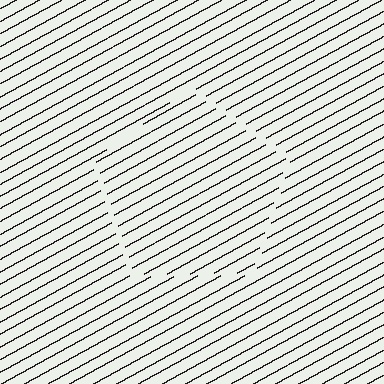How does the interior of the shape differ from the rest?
The interior of the shape contains the same grating, shifted by half a period — the contour is defined by the phase discontinuity where line-ends from the inner and outer gratings abut.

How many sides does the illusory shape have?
5 sides — the line-ends trace a pentagon.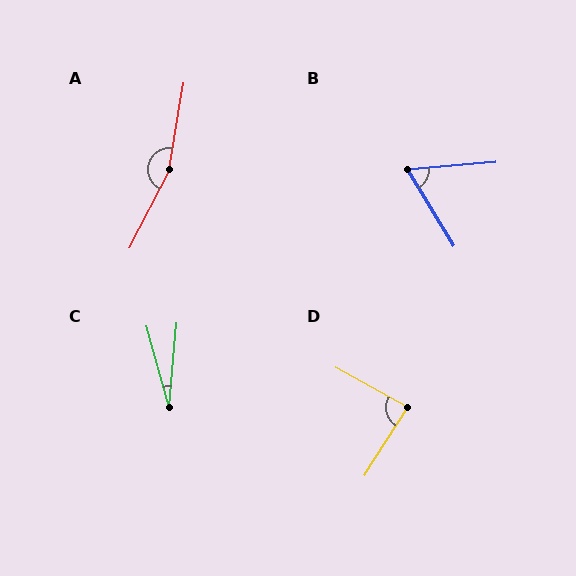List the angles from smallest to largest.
C (20°), B (63°), D (87°), A (163°).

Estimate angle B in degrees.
Approximately 63 degrees.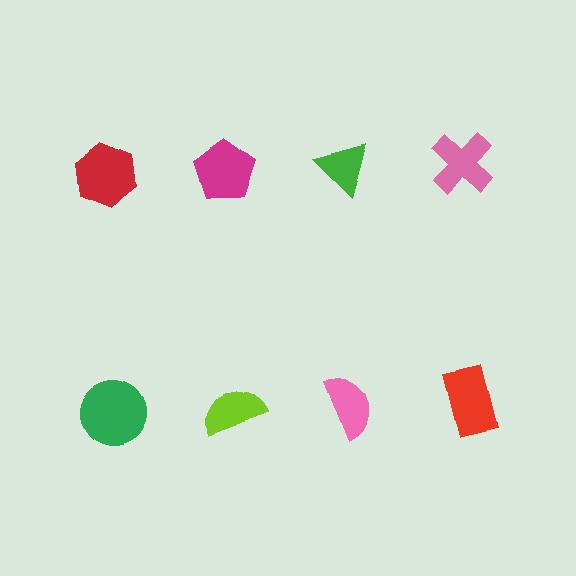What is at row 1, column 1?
A red hexagon.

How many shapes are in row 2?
4 shapes.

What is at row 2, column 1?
A green circle.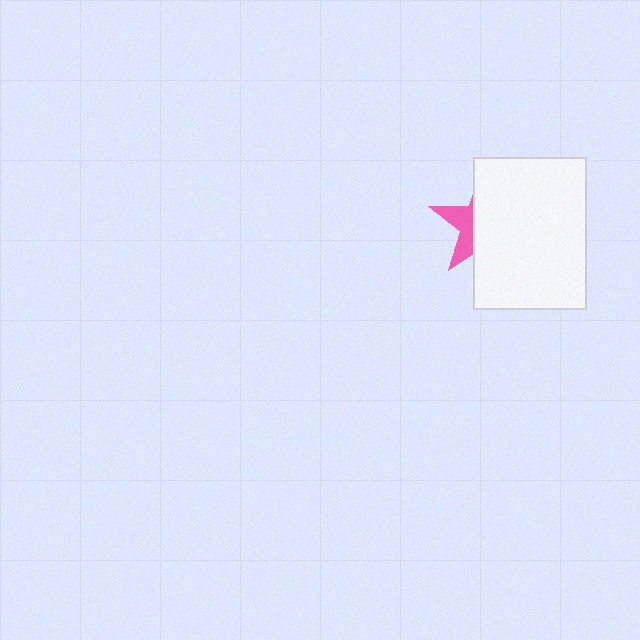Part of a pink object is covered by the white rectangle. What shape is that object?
It is a star.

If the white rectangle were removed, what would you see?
You would see the complete pink star.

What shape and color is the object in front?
The object in front is a white rectangle.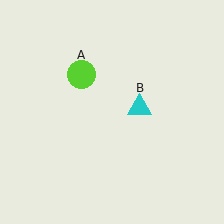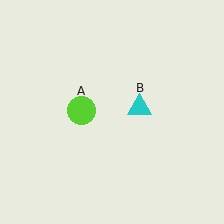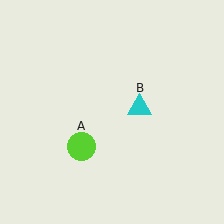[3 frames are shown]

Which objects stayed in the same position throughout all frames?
Cyan triangle (object B) remained stationary.